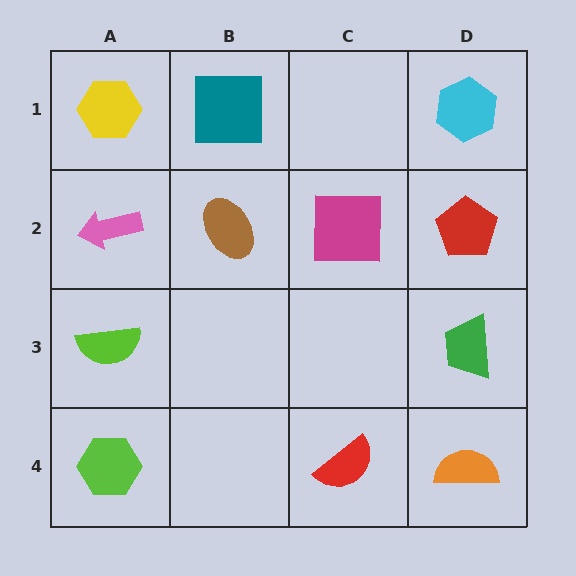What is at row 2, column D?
A red pentagon.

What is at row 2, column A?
A pink arrow.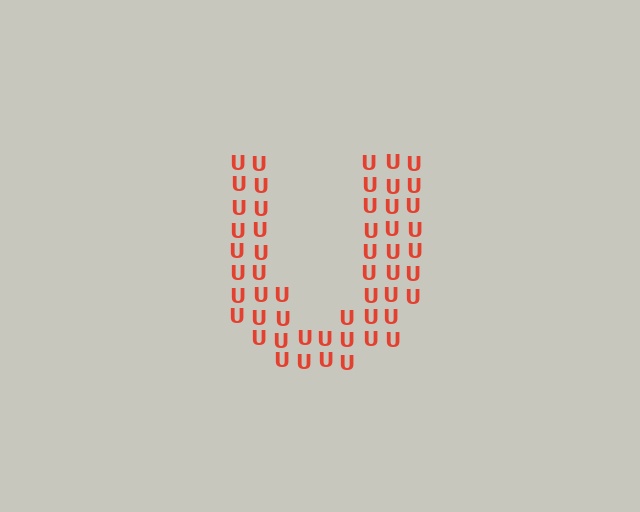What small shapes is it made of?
It is made of small letter U's.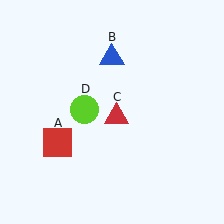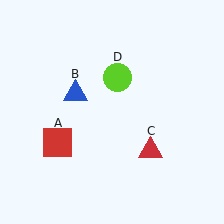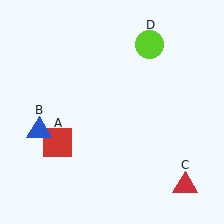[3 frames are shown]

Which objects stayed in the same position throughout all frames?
Red square (object A) remained stationary.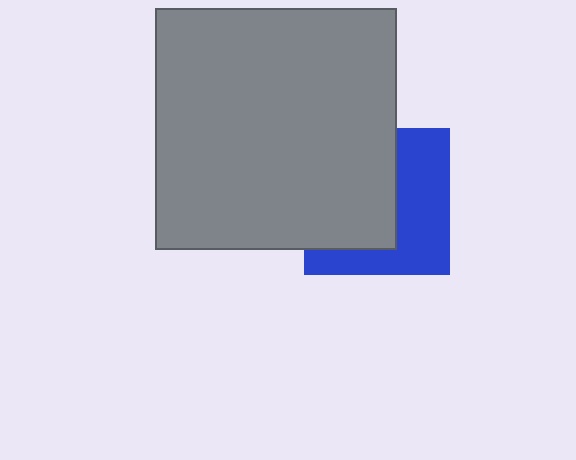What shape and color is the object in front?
The object in front is a gray square.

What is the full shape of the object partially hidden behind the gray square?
The partially hidden object is a blue square.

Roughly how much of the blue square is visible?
About half of it is visible (roughly 47%).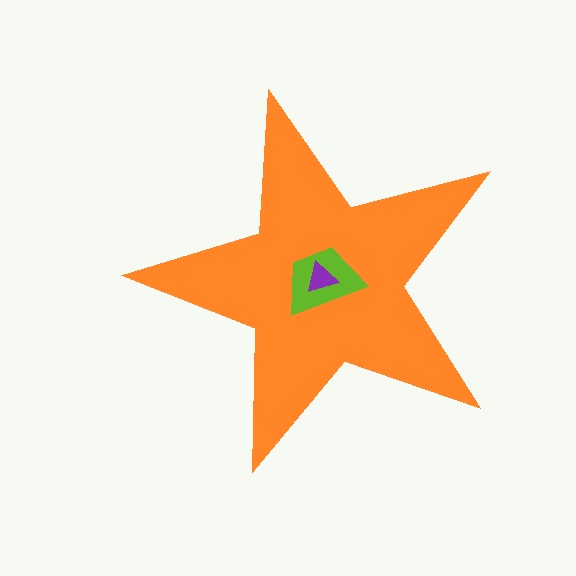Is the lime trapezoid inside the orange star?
Yes.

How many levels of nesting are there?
3.